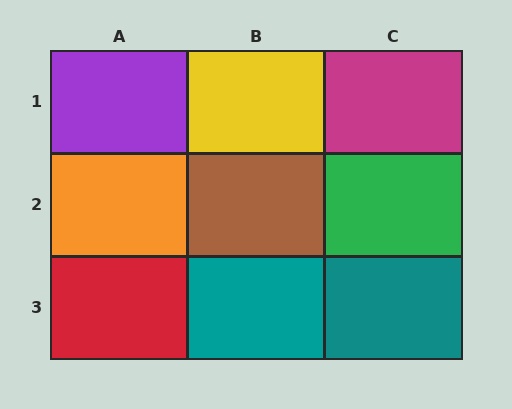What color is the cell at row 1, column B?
Yellow.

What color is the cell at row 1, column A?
Purple.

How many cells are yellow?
1 cell is yellow.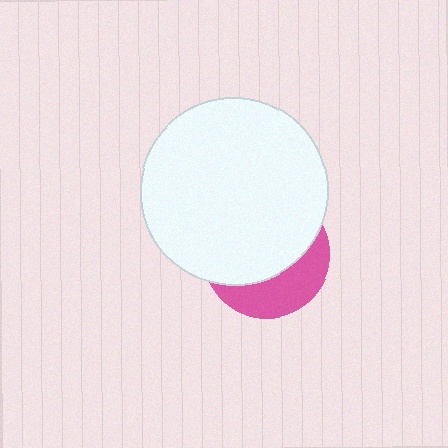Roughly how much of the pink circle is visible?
A small part of it is visible (roughly 34%).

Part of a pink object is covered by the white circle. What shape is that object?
It is a circle.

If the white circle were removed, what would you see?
You would see the complete pink circle.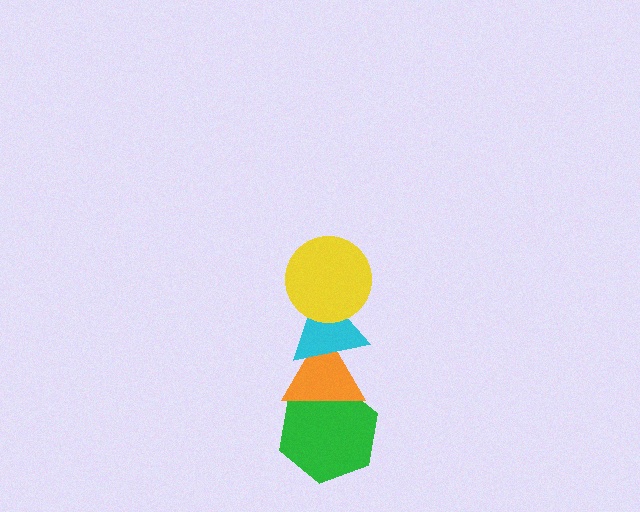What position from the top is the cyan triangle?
The cyan triangle is 2nd from the top.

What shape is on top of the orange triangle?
The cyan triangle is on top of the orange triangle.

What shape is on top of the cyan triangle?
The yellow circle is on top of the cyan triangle.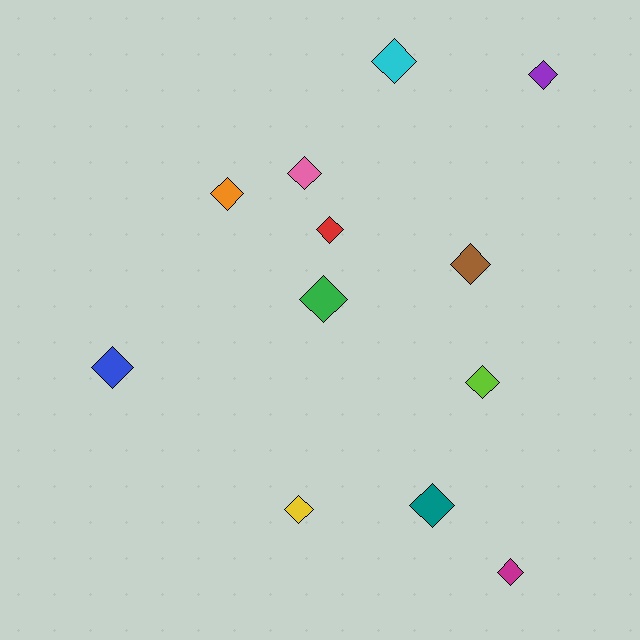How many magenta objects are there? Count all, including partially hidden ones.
There is 1 magenta object.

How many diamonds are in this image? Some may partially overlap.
There are 12 diamonds.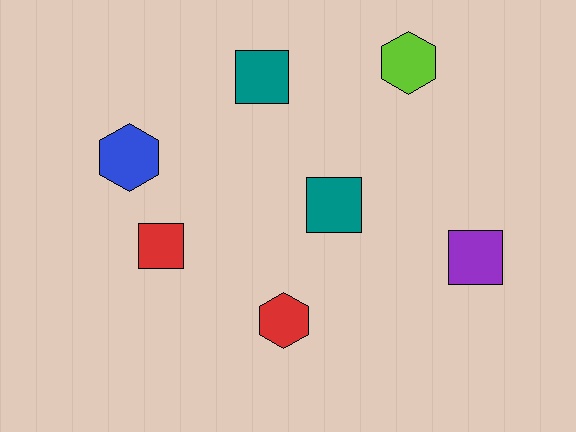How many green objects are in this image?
There are no green objects.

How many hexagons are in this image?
There are 3 hexagons.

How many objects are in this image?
There are 7 objects.